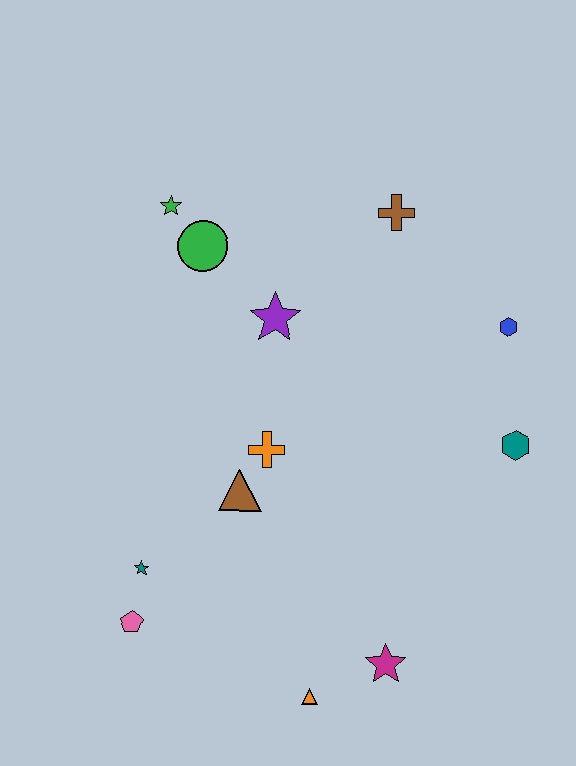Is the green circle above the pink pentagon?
Yes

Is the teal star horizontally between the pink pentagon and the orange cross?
Yes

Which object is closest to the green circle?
The green star is closest to the green circle.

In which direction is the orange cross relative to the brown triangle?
The orange cross is above the brown triangle.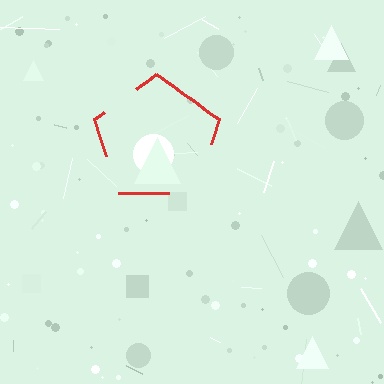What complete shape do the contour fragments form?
The contour fragments form a pentagon.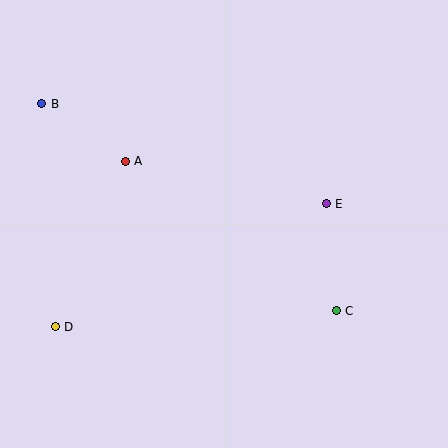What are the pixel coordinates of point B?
Point B is at (42, 104).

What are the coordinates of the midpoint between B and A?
The midpoint between B and A is at (83, 133).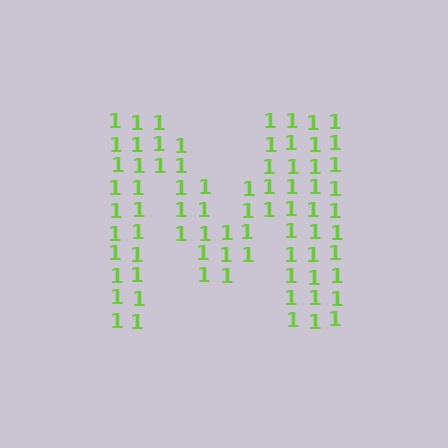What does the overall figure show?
The overall figure shows the letter M.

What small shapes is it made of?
It is made of small digit 1's.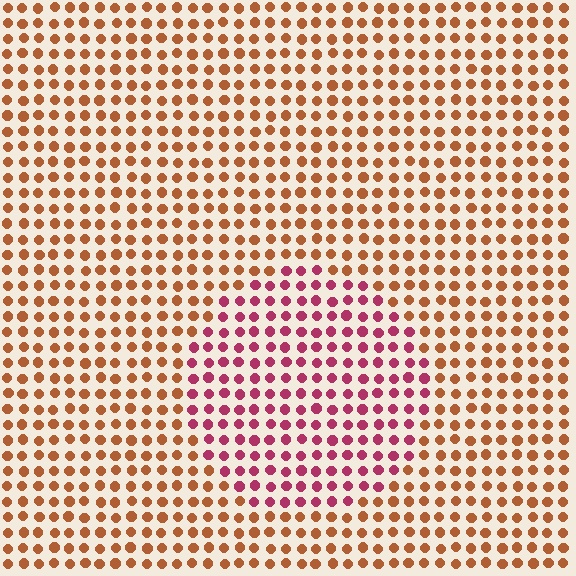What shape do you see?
I see a circle.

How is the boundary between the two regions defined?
The boundary is defined purely by a slight shift in hue (about 46 degrees). Spacing, size, and orientation are identical on both sides.